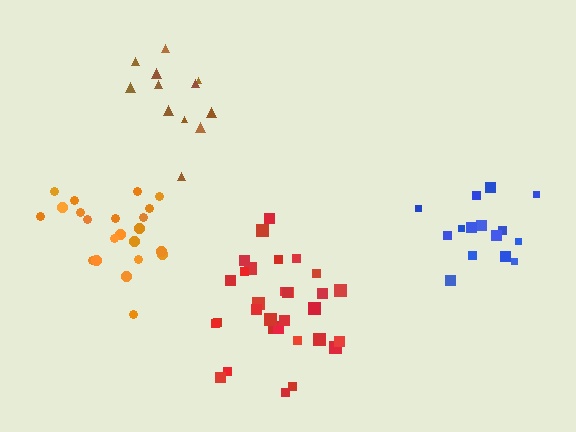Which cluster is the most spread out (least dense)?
Red.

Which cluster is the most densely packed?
Orange.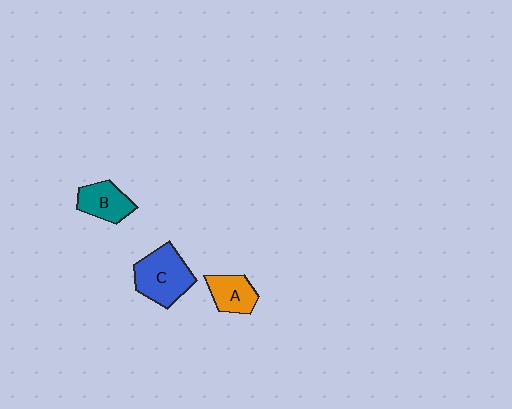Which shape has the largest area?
Shape C (blue).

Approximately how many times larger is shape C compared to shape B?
Approximately 1.5 times.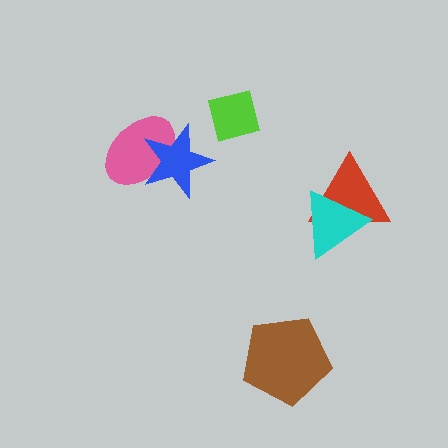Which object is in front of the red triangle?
The cyan triangle is in front of the red triangle.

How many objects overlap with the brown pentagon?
0 objects overlap with the brown pentagon.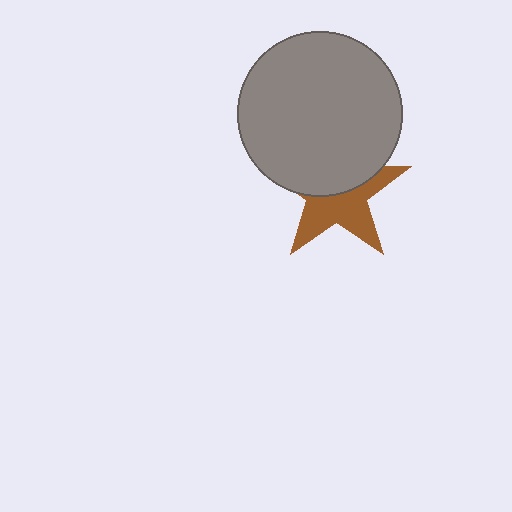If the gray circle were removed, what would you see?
You would see the complete brown star.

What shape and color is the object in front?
The object in front is a gray circle.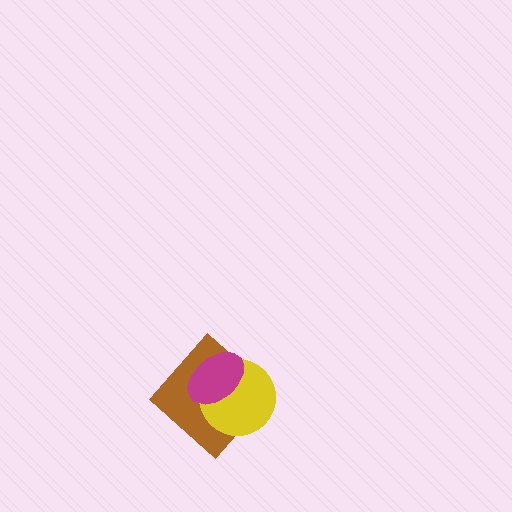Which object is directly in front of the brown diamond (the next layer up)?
The yellow circle is directly in front of the brown diamond.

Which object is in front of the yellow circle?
The magenta ellipse is in front of the yellow circle.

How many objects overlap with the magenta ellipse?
2 objects overlap with the magenta ellipse.